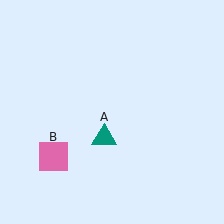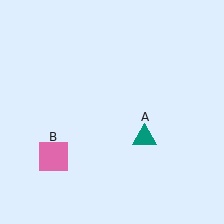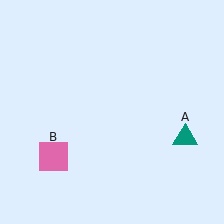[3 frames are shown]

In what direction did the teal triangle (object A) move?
The teal triangle (object A) moved right.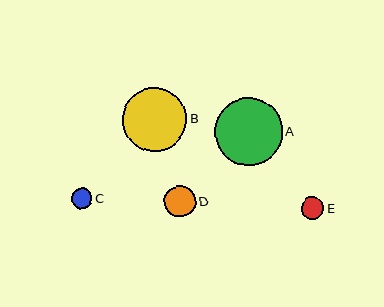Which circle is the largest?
Circle A is the largest with a size of approximately 68 pixels.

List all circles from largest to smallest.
From largest to smallest: A, B, D, E, C.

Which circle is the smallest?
Circle C is the smallest with a size of approximately 20 pixels.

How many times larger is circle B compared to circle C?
Circle B is approximately 3.2 times the size of circle C.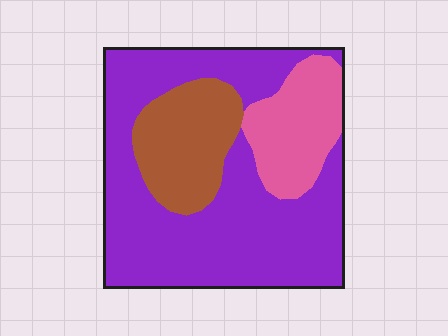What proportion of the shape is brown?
Brown takes up about one fifth (1/5) of the shape.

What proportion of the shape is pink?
Pink takes up about one sixth (1/6) of the shape.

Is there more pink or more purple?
Purple.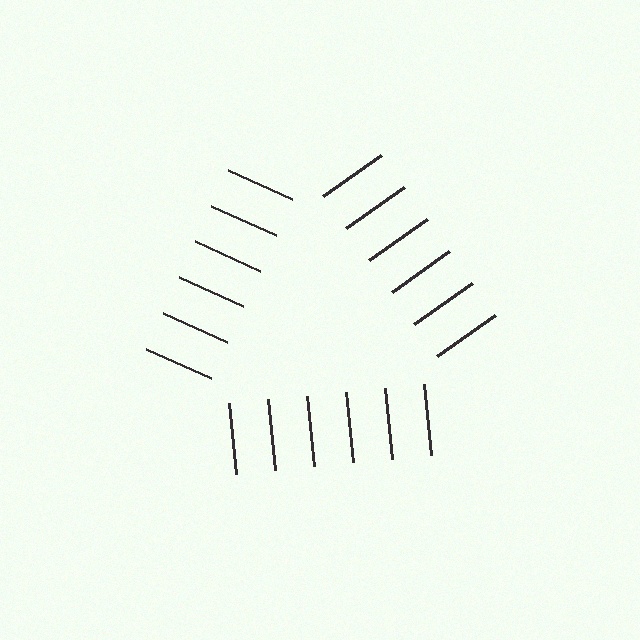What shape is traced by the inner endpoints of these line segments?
An illusory triangle — the line segments terminate on its edges but no continuous stroke is drawn.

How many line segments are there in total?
18 — 6 along each of the 3 edges.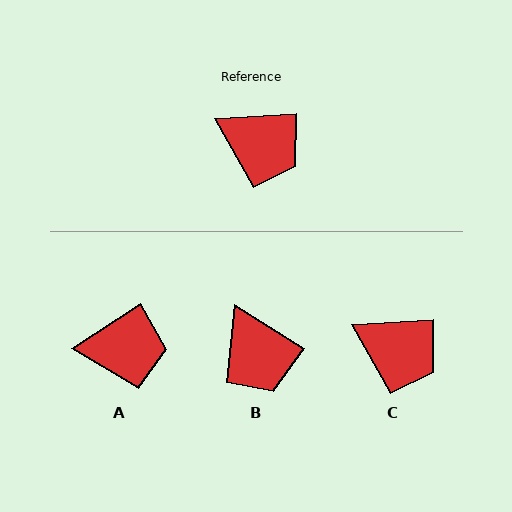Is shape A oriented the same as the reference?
No, it is off by about 29 degrees.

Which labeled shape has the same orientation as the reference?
C.